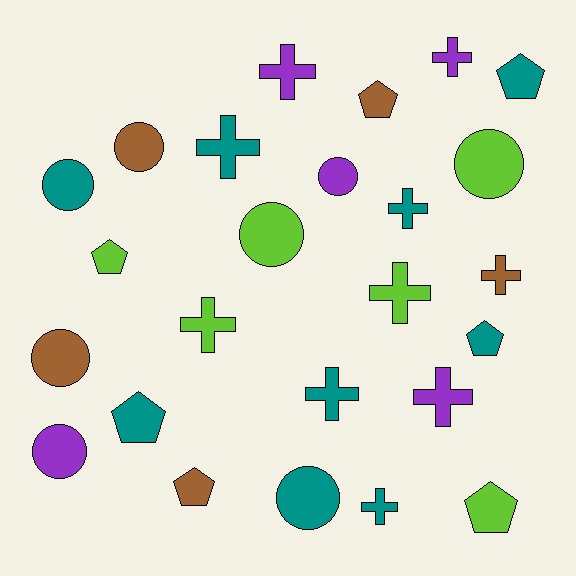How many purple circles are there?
There are 2 purple circles.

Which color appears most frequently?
Teal, with 9 objects.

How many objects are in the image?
There are 25 objects.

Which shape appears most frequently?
Cross, with 10 objects.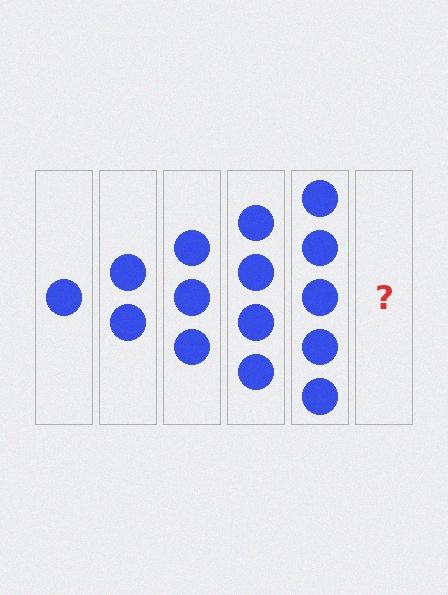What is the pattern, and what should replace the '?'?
The pattern is that each step adds one more circle. The '?' should be 6 circles.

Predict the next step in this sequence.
The next step is 6 circles.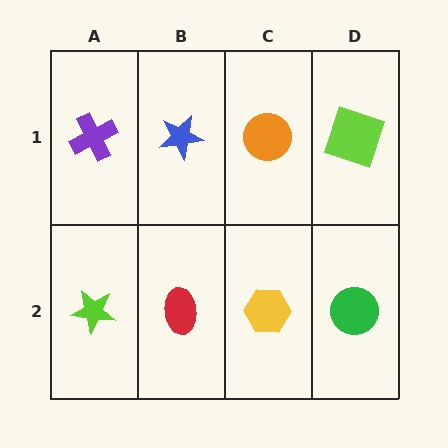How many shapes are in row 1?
4 shapes.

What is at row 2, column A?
A lime star.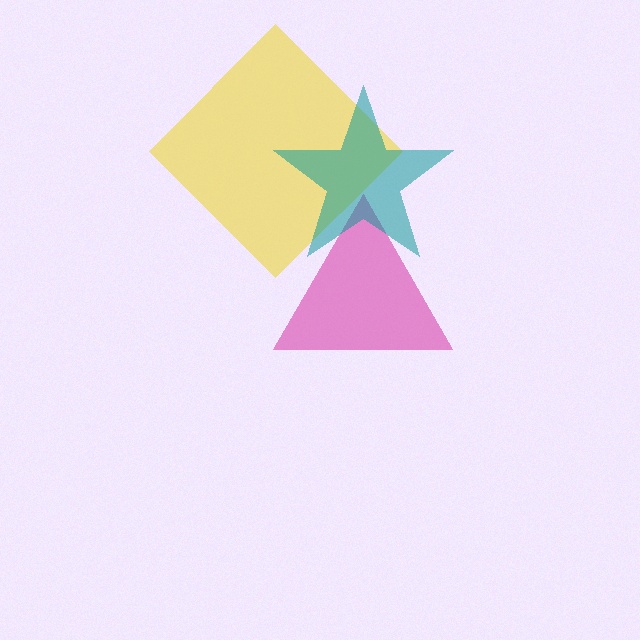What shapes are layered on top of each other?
The layered shapes are: a yellow diamond, a magenta triangle, a teal star.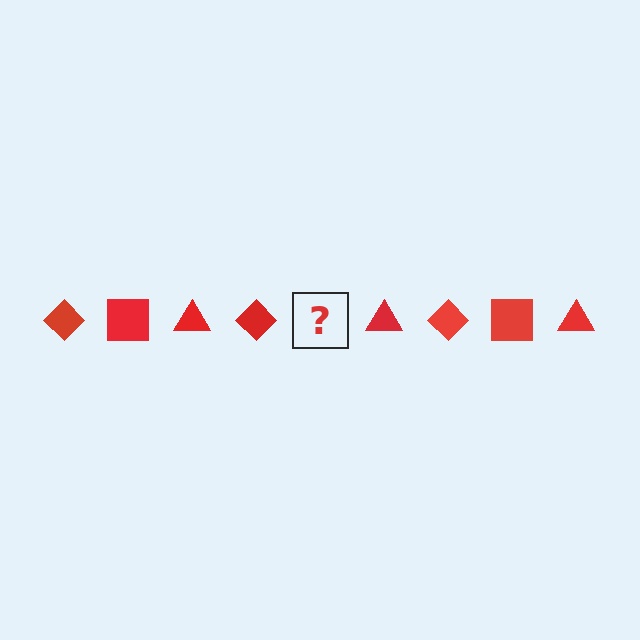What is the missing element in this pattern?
The missing element is a red square.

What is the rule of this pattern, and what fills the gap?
The rule is that the pattern cycles through diamond, square, triangle shapes in red. The gap should be filled with a red square.